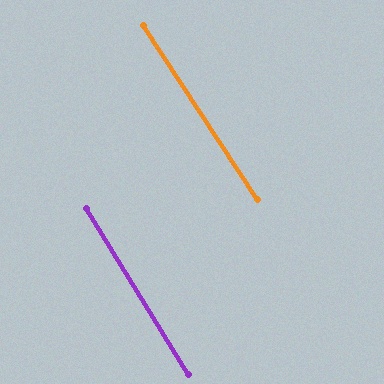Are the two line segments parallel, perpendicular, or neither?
Parallel — their directions differ by only 1.5°.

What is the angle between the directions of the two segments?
Approximately 2 degrees.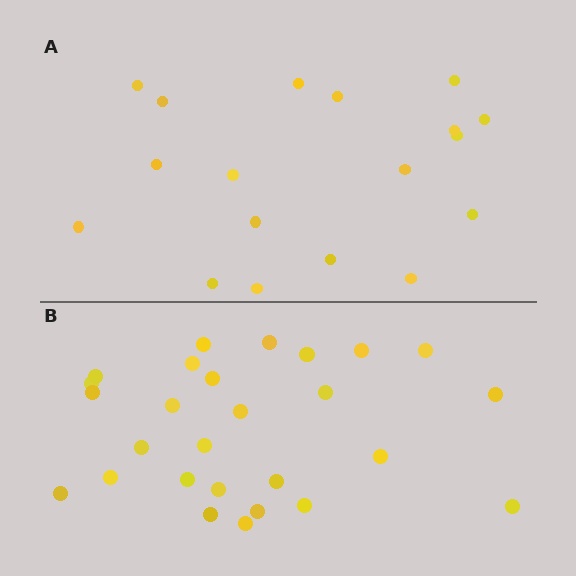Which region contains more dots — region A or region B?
Region B (the bottom region) has more dots.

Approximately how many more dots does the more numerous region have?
Region B has roughly 8 or so more dots than region A.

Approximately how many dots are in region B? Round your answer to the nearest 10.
About 30 dots. (The exact count is 27, which rounds to 30.)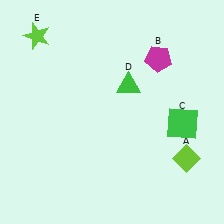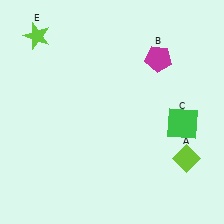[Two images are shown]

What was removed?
The green triangle (D) was removed in Image 2.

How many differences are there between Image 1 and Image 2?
There is 1 difference between the two images.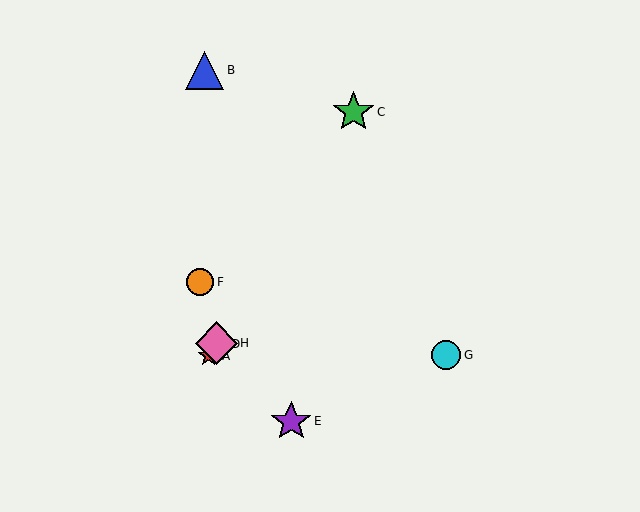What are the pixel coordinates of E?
Object E is at (291, 421).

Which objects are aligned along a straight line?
Objects A, C, D, H are aligned along a straight line.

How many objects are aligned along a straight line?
4 objects (A, C, D, H) are aligned along a straight line.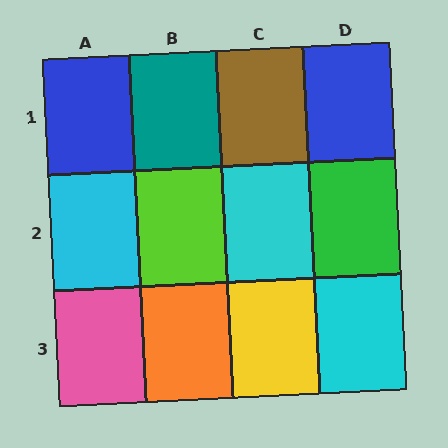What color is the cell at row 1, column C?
Brown.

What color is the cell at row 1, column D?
Blue.